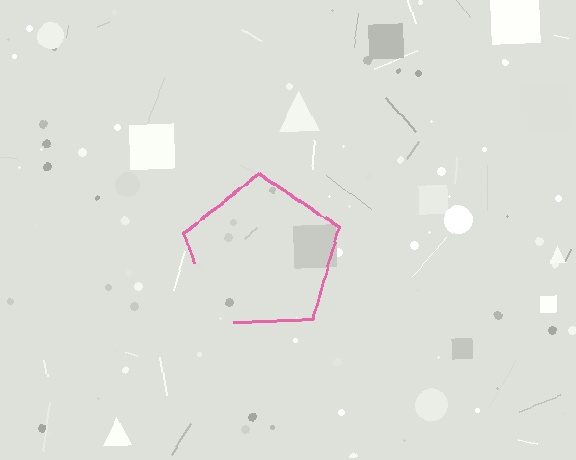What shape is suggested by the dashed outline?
The dashed outline suggests a pentagon.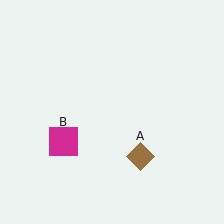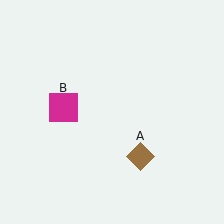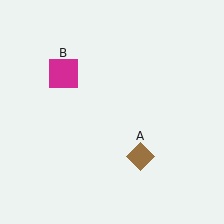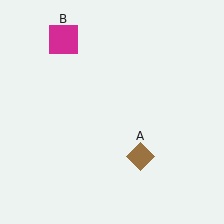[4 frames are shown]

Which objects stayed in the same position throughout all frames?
Brown diamond (object A) remained stationary.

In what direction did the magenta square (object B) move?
The magenta square (object B) moved up.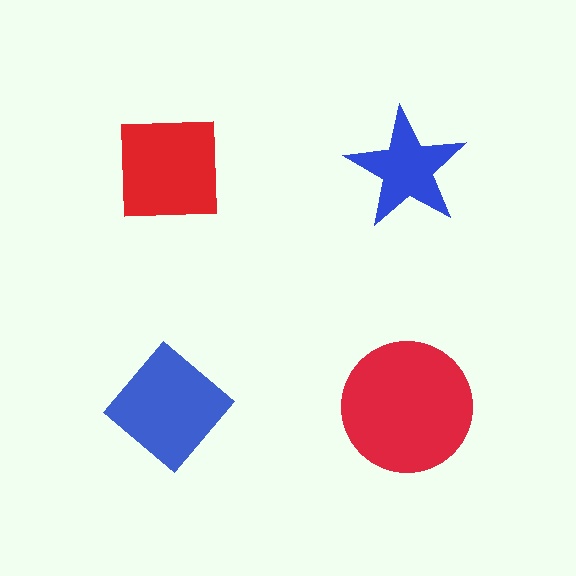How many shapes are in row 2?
2 shapes.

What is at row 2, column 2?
A red circle.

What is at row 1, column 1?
A red square.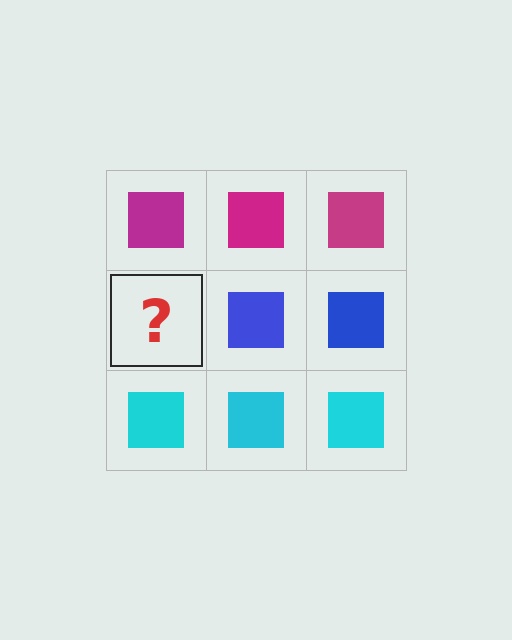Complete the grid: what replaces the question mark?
The question mark should be replaced with a blue square.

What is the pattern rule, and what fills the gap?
The rule is that each row has a consistent color. The gap should be filled with a blue square.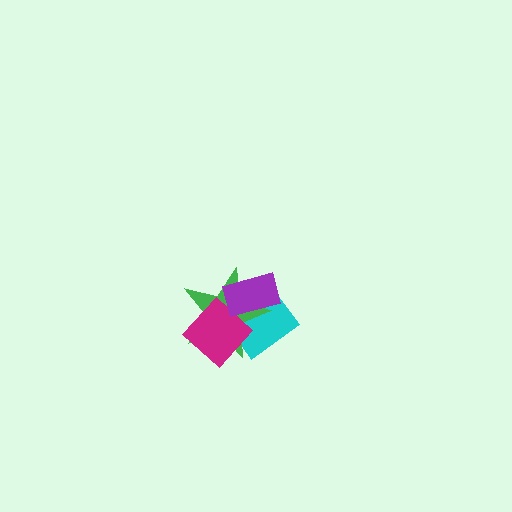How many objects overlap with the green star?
3 objects overlap with the green star.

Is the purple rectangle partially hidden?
No, no other shape covers it.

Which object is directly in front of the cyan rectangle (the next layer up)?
The green star is directly in front of the cyan rectangle.